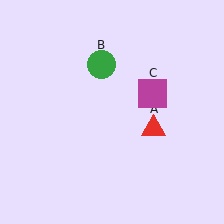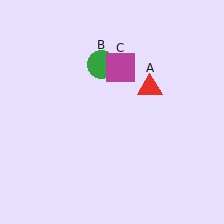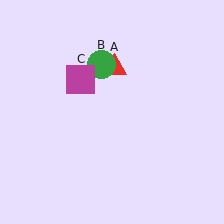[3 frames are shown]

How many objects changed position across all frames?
2 objects changed position: red triangle (object A), magenta square (object C).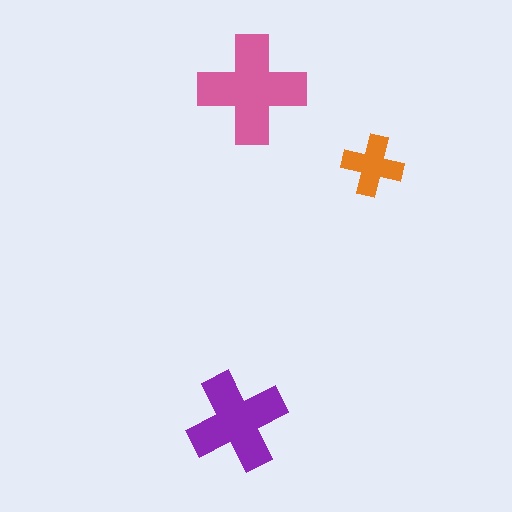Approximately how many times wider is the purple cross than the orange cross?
About 1.5 times wider.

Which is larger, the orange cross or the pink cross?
The pink one.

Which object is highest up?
The pink cross is topmost.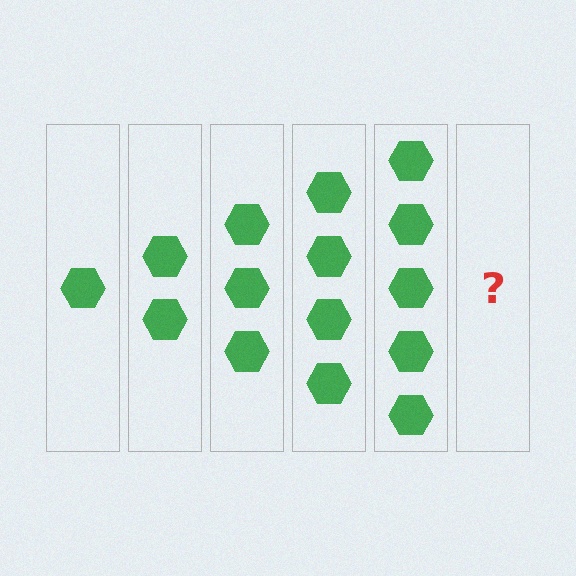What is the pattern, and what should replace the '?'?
The pattern is that each step adds one more hexagon. The '?' should be 6 hexagons.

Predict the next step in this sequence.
The next step is 6 hexagons.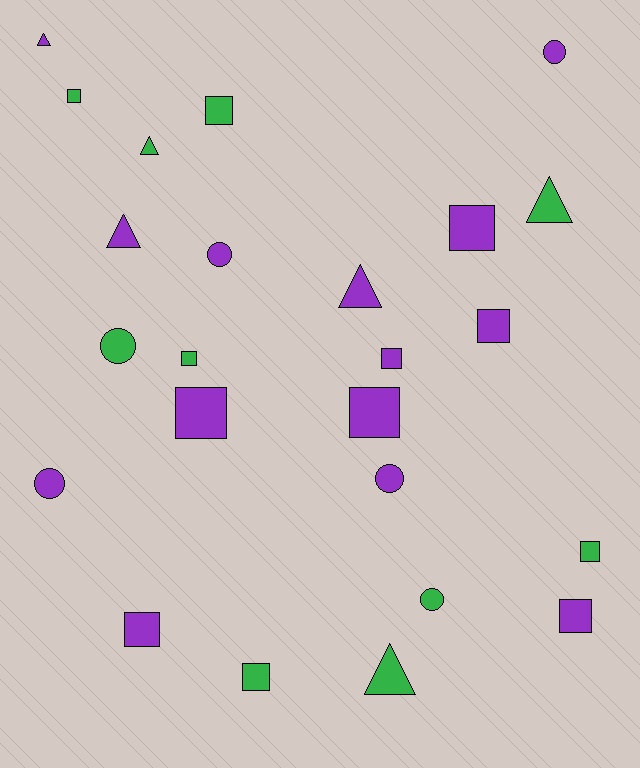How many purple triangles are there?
There are 3 purple triangles.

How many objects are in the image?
There are 24 objects.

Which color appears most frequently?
Purple, with 14 objects.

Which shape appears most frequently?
Square, with 12 objects.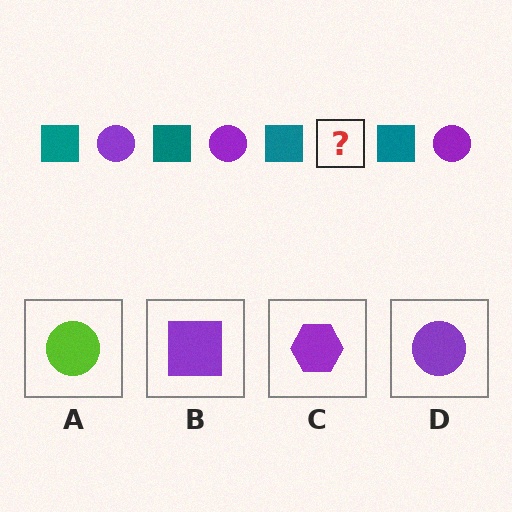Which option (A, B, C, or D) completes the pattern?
D.